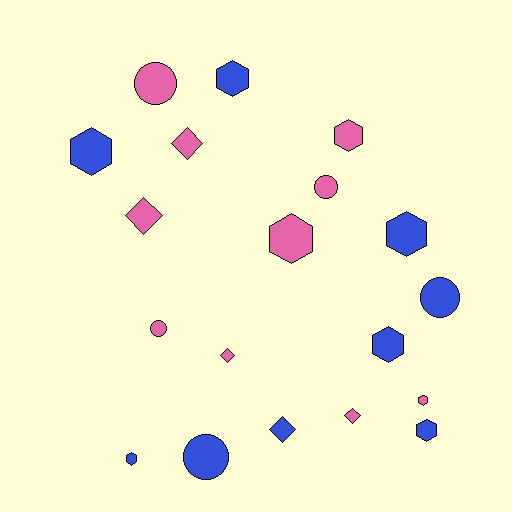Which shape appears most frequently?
Hexagon, with 9 objects.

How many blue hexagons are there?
There are 6 blue hexagons.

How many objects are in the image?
There are 19 objects.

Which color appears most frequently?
Pink, with 10 objects.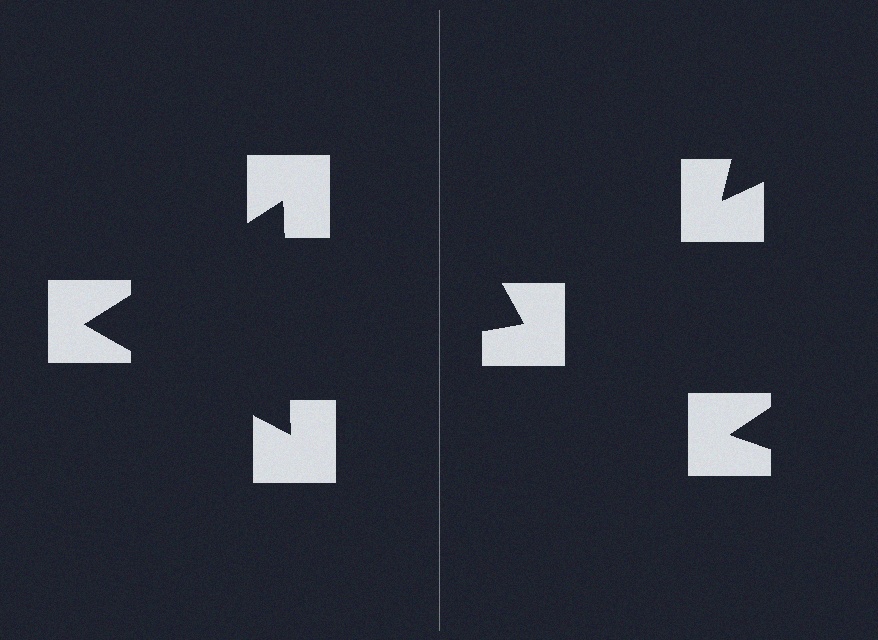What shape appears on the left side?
An illusory triangle.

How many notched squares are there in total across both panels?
6 — 3 on each side.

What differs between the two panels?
The notched squares are positioned identically on both sides; only the wedge orientations differ. On the left they align to a triangle; on the right they are misaligned.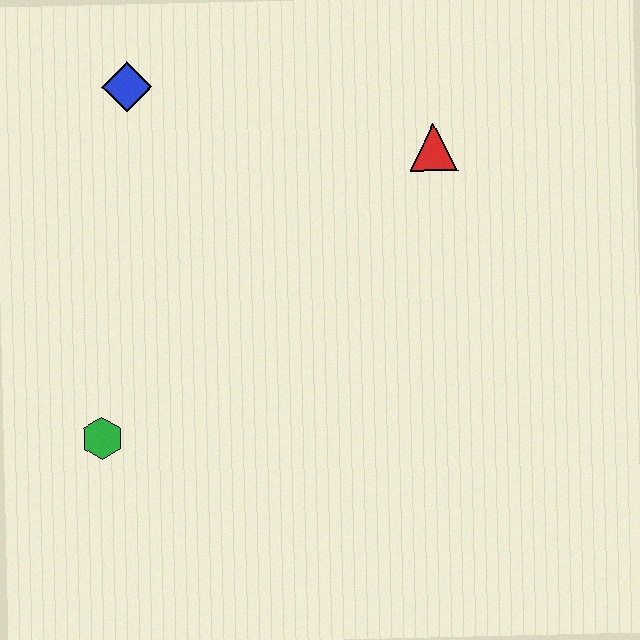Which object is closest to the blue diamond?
The red triangle is closest to the blue diamond.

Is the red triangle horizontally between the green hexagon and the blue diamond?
No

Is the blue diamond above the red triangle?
Yes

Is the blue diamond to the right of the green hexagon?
Yes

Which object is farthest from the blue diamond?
The green hexagon is farthest from the blue diamond.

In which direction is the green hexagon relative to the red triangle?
The green hexagon is to the left of the red triangle.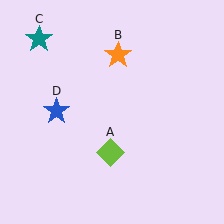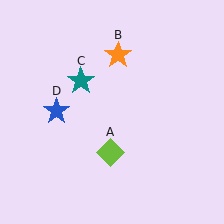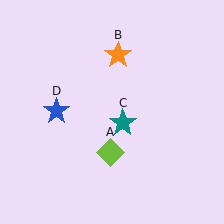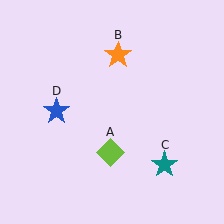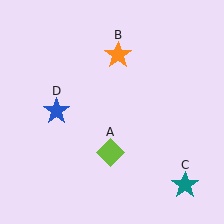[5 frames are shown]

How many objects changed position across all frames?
1 object changed position: teal star (object C).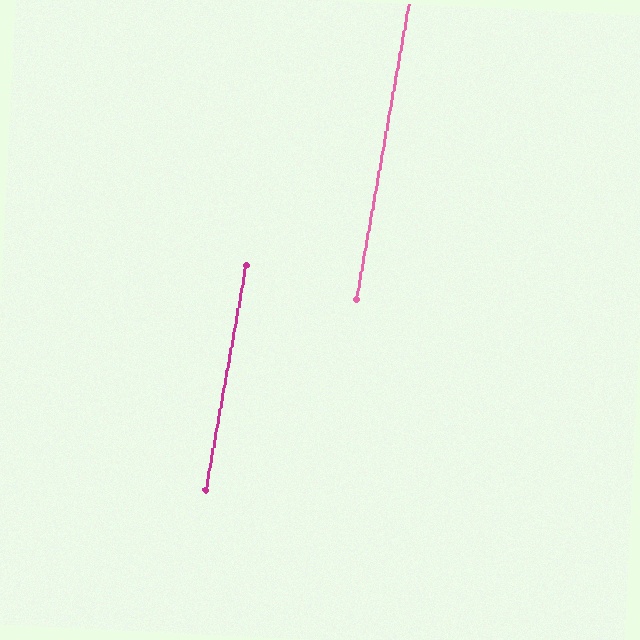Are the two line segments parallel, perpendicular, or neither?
Parallel — their directions differ by only 0.1°.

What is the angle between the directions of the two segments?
Approximately 0 degrees.